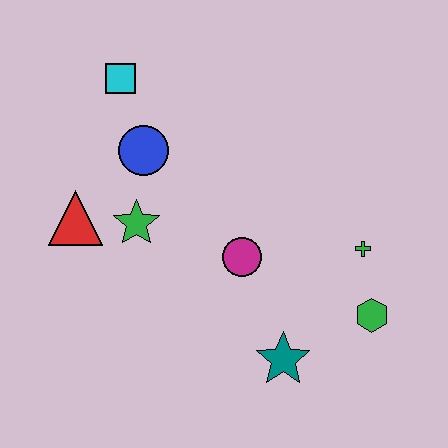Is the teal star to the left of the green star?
No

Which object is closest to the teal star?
The green hexagon is closest to the teal star.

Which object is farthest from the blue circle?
The green hexagon is farthest from the blue circle.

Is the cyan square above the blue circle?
Yes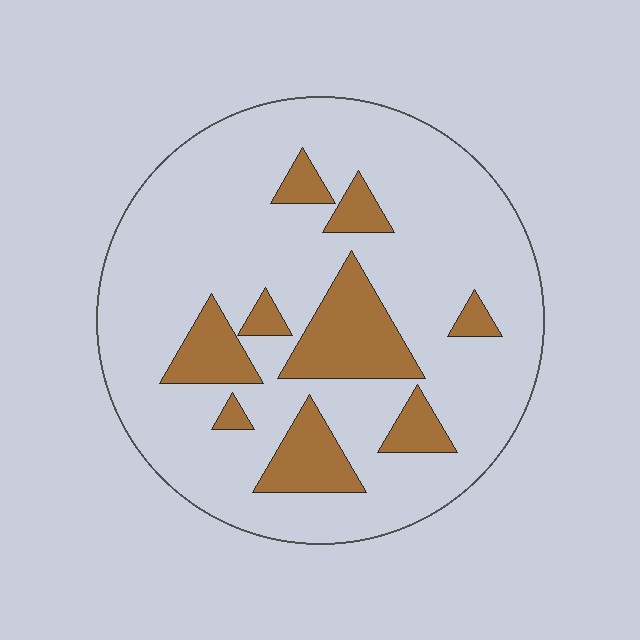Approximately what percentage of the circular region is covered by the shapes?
Approximately 20%.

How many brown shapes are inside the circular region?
9.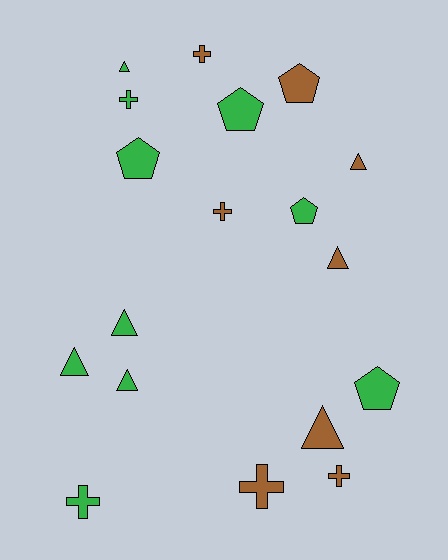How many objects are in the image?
There are 18 objects.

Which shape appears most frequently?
Triangle, with 7 objects.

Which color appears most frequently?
Green, with 10 objects.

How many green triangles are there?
There are 4 green triangles.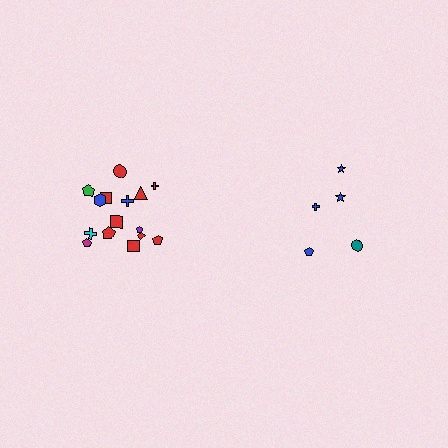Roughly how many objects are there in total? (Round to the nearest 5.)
Roughly 20 objects in total.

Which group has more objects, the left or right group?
The left group.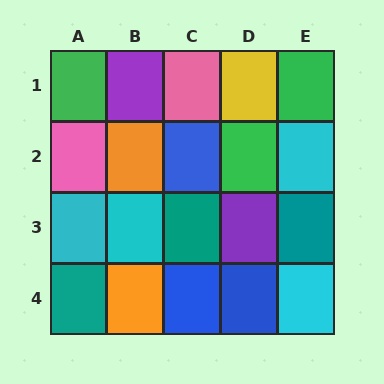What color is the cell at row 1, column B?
Purple.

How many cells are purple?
2 cells are purple.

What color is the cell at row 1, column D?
Yellow.